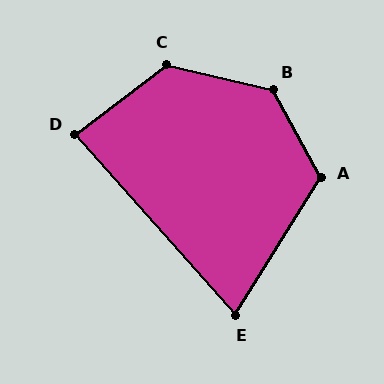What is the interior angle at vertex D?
Approximately 86 degrees (approximately right).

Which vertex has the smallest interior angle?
E, at approximately 74 degrees.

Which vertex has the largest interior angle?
B, at approximately 133 degrees.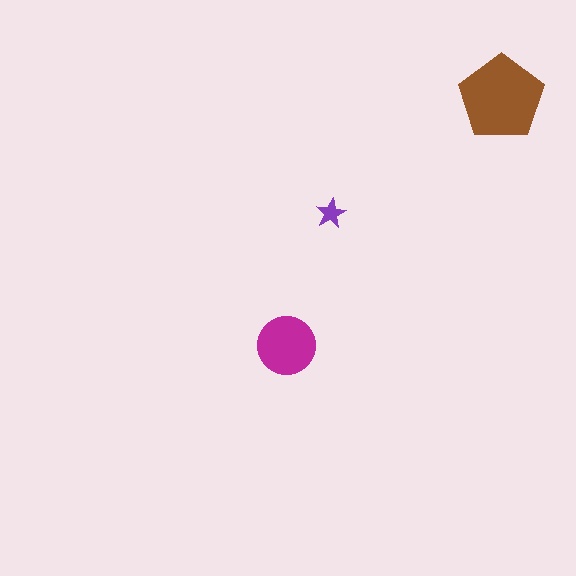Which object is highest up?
The brown pentagon is topmost.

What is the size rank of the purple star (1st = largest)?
3rd.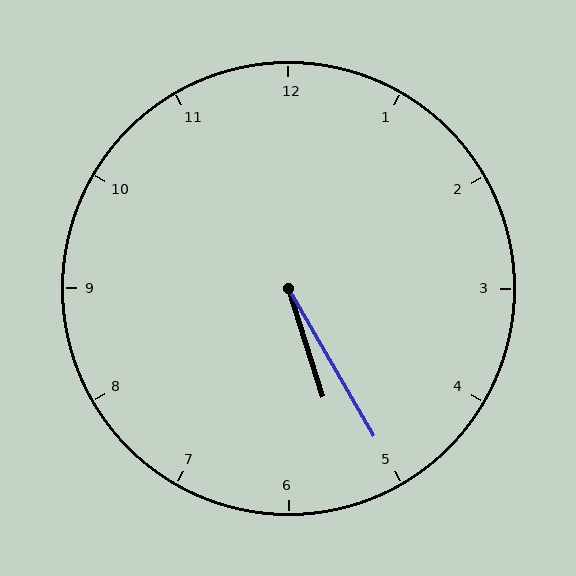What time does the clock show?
5:25.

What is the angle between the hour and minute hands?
Approximately 12 degrees.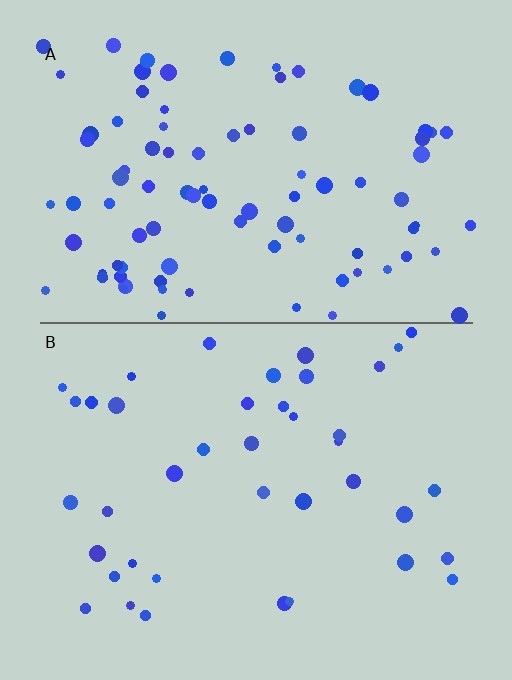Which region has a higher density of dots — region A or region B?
A (the top).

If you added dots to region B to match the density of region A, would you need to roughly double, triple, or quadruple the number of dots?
Approximately double.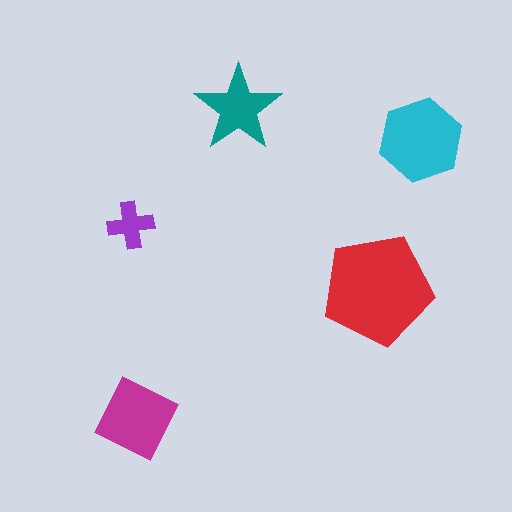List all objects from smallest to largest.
The purple cross, the teal star, the magenta diamond, the cyan hexagon, the red pentagon.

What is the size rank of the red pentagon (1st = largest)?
1st.